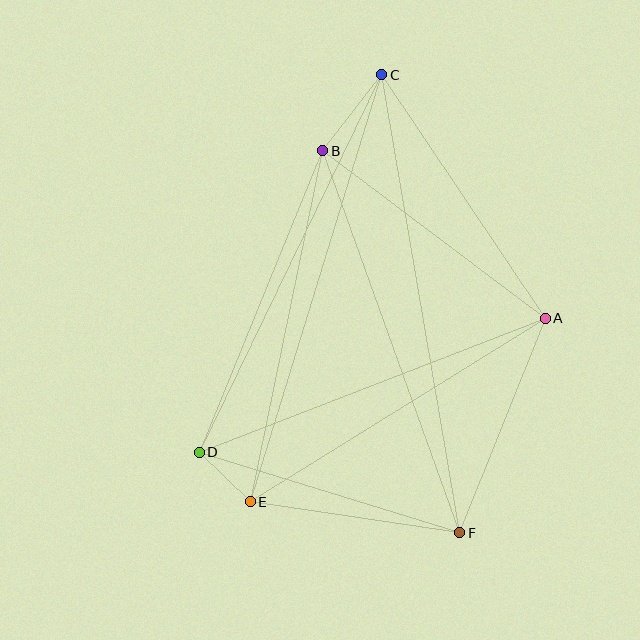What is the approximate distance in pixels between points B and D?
The distance between B and D is approximately 326 pixels.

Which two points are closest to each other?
Points D and E are closest to each other.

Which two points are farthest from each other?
Points C and F are farthest from each other.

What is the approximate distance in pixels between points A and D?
The distance between A and D is approximately 371 pixels.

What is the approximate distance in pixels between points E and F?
The distance between E and F is approximately 212 pixels.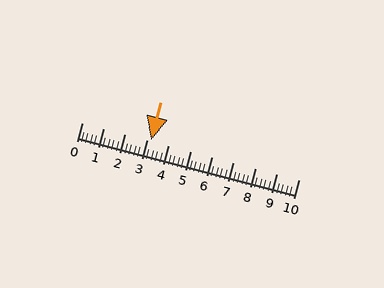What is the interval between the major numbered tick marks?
The major tick marks are spaced 1 units apart.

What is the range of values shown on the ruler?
The ruler shows values from 0 to 10.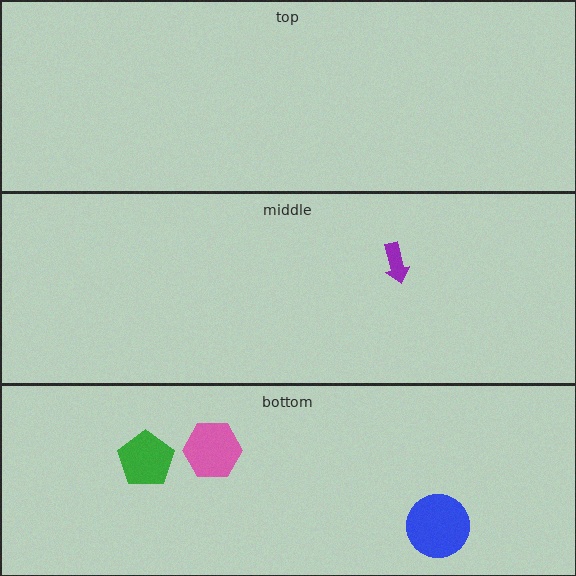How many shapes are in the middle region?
1.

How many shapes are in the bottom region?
3.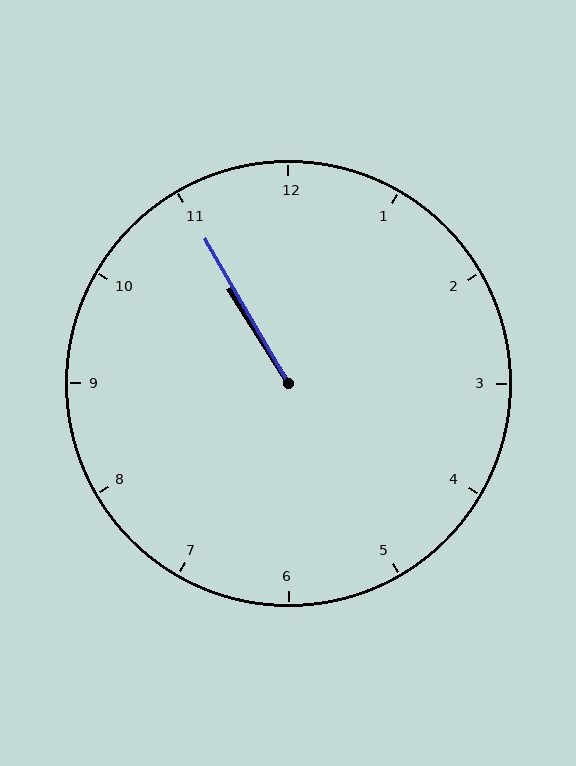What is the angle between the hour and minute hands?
Approximately 2 degrees.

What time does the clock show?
10:55.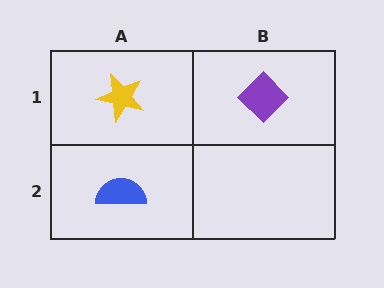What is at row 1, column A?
A yellow star.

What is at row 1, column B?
A purple diamond.